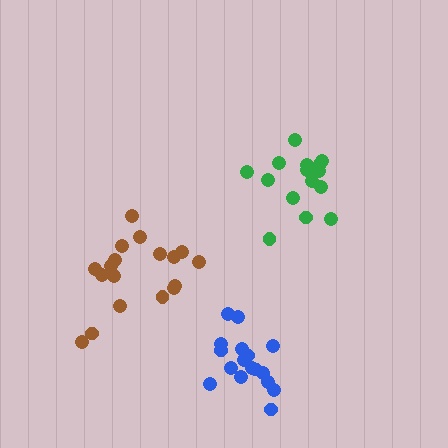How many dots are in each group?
Group 1: 17 dots, Group 2: 15 dots, Group 3: 18 dots (50 total).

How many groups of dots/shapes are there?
There are 3 groups.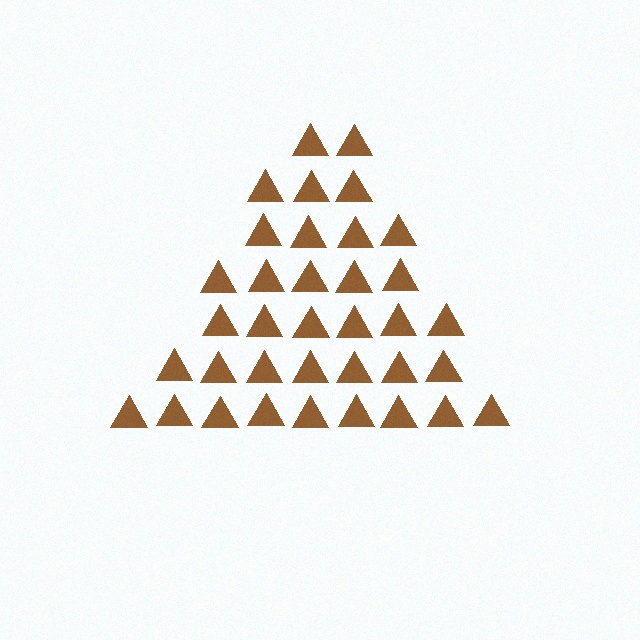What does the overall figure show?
The overall figure shows a triangle.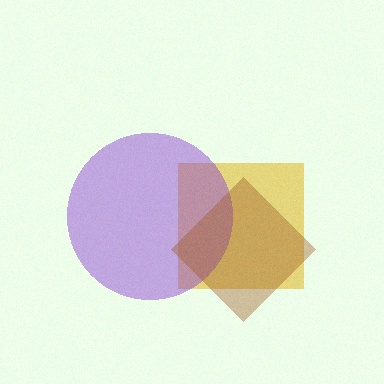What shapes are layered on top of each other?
The layered shapes are: a yellow square, a purple circle, a brown diamond.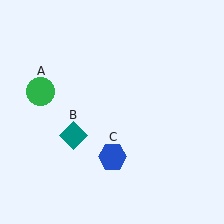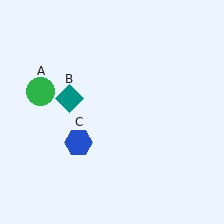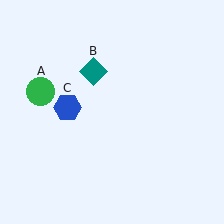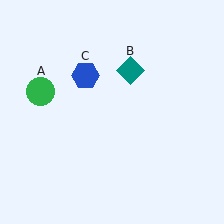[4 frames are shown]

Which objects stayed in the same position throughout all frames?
Green circle (object A) remained stationary.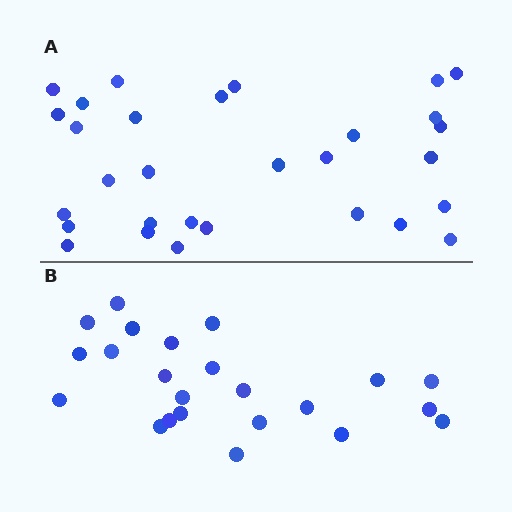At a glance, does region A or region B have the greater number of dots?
Region A (the top region) has more dots.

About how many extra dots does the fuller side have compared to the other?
Region A has roughly 8 or so more dots than region B.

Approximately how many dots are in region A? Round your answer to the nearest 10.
About 30 dots.